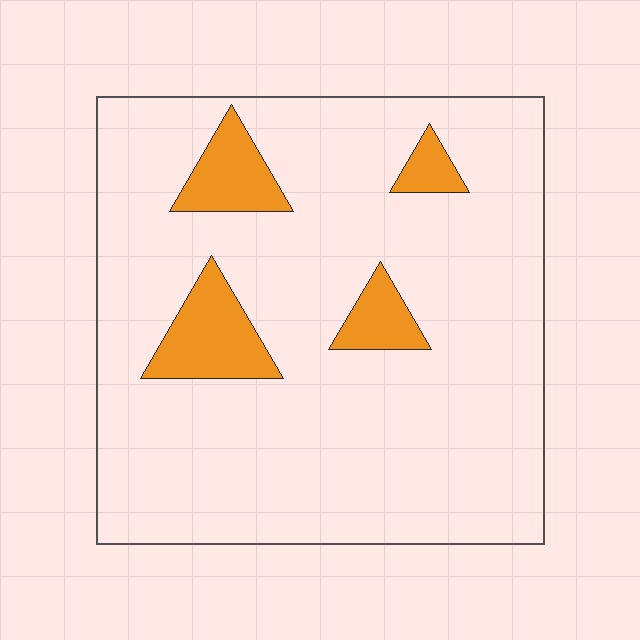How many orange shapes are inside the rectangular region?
4.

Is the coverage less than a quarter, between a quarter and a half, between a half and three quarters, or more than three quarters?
Less than a quarter.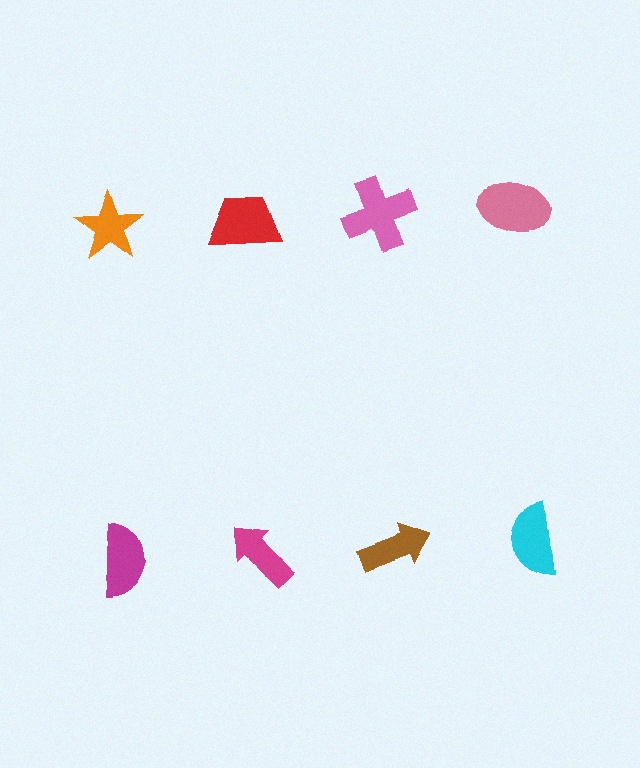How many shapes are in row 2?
4 shapes.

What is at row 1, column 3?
A pink cross.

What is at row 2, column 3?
A brown arrow.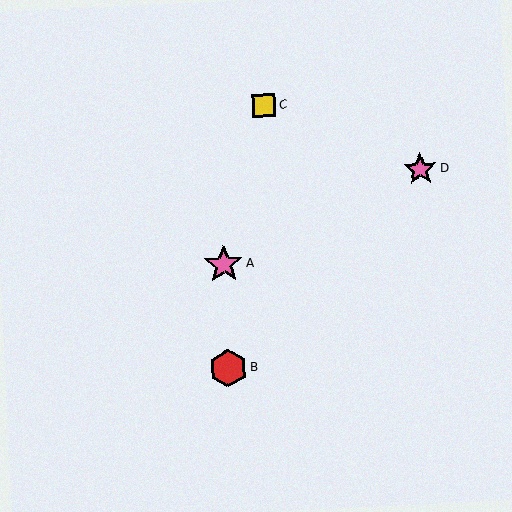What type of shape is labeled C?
Shape C is a yellow square.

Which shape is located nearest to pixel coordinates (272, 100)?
The yellow square (labeled C) at (264, 106) is nearest to that location.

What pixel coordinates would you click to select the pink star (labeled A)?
Click at (224, 264) to select the pink star A.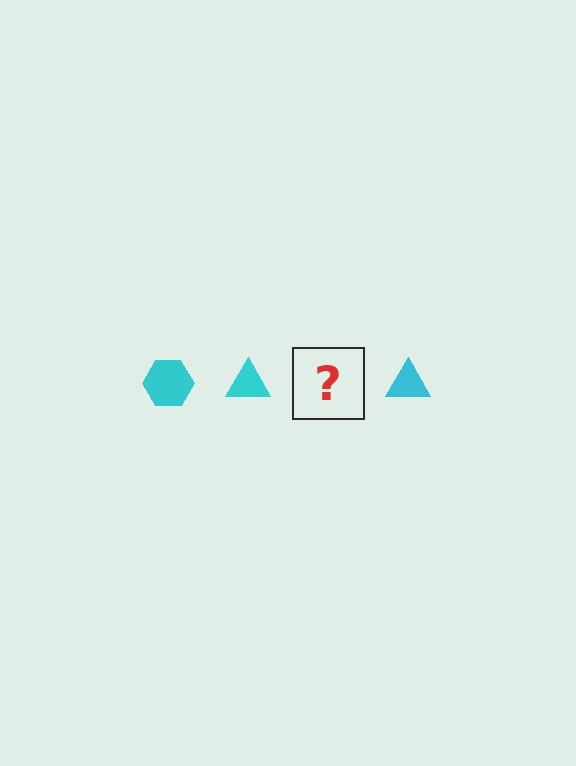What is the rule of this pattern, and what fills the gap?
The rule is that the pattern cycles through hexagon, triangle shapes in cyan. The gap should be filled with a cyan hexagon.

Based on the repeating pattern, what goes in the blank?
The blank should be a cyan hexagon.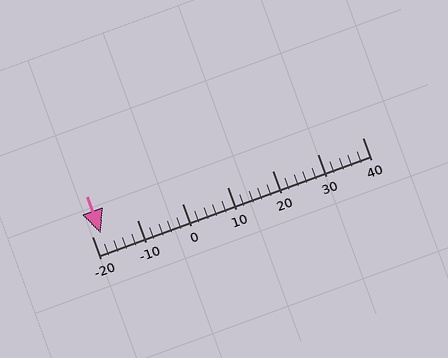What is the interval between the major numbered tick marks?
The major tick marks are spaced 10 units apart.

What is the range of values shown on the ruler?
The ruler shows values from -20 to 40.